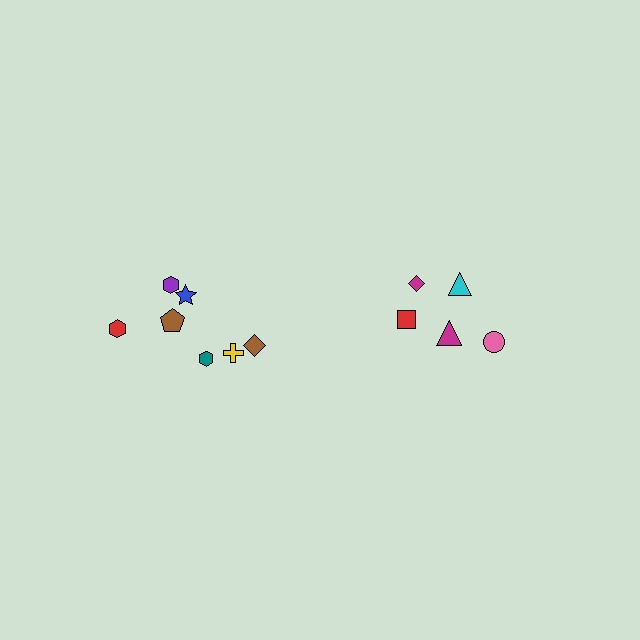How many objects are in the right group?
There are 5 objects.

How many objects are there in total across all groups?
There are 12 objects.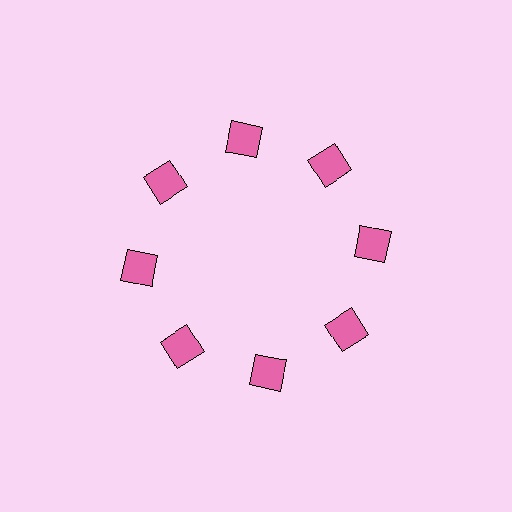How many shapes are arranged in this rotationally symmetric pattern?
There are 8 shapes, arranged in 8 groups of 1.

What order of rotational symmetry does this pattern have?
This pattern has 8-fold rotational symmetry.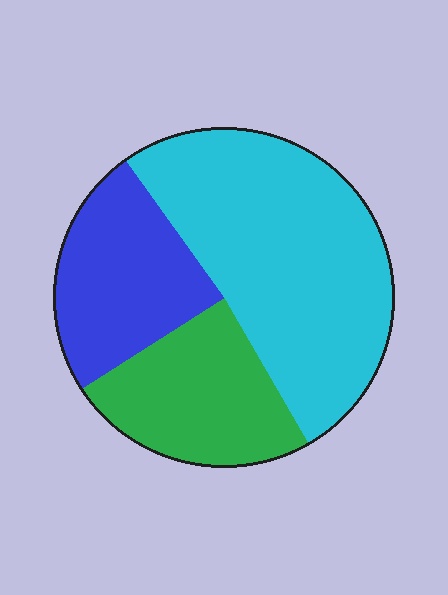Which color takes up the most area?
Cyan, at roughly 50%.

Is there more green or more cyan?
Cyan.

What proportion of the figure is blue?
Blue covers 24% of the figure.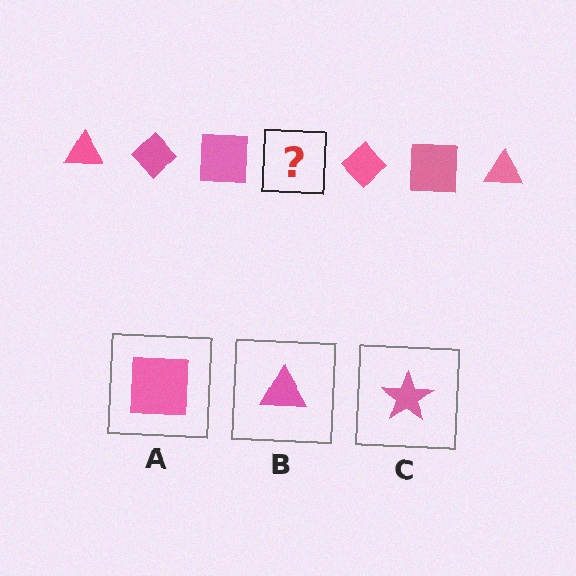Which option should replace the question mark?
Option B.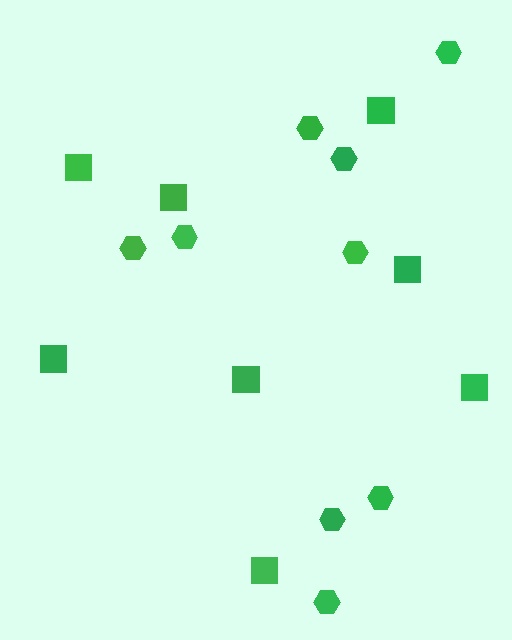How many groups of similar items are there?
There are 2 groups: one group of squares (8) and one group of hexagons (9).